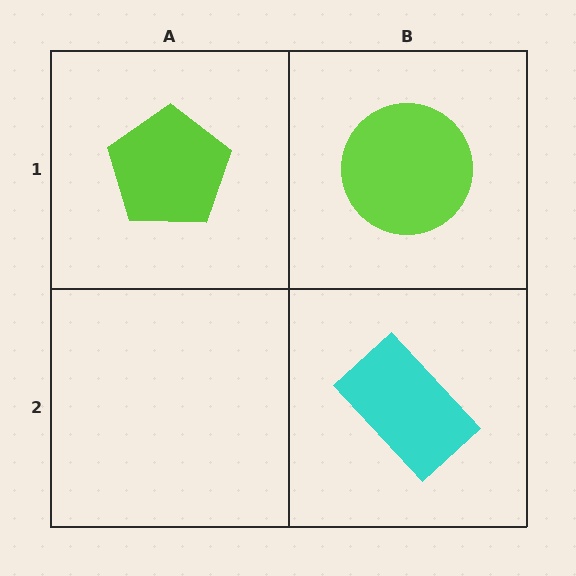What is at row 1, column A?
A lime pentagon.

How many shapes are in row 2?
1 shape.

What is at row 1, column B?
A lime circle.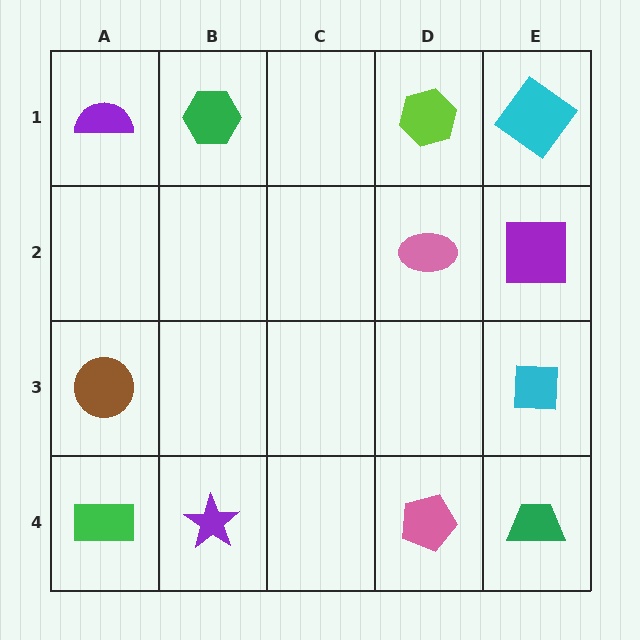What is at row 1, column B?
A green hexagon.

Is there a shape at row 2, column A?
No, that cell is empty.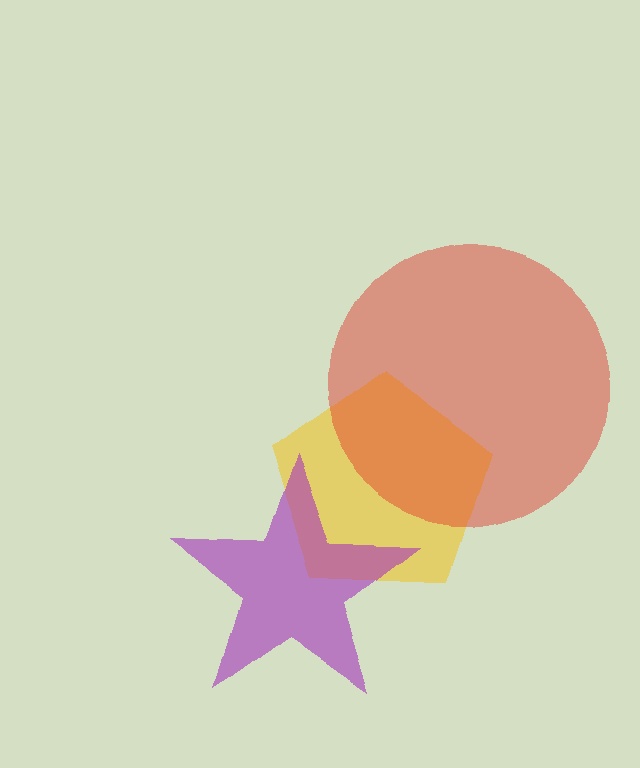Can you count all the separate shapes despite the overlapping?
Yes, there are 3 separate shapes.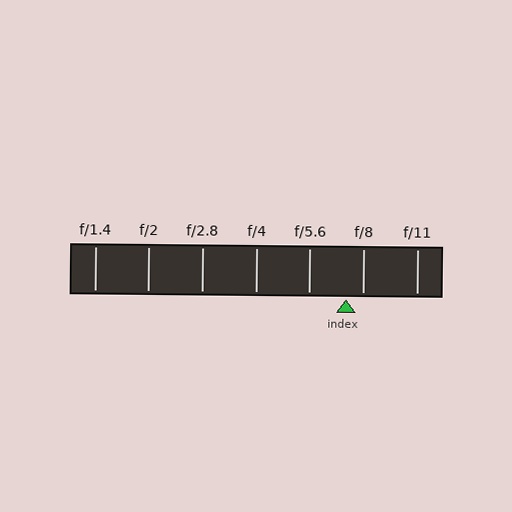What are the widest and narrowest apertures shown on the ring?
The widest aperture shown is f/1.4 and the narrowest is f/11.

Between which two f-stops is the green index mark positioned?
The index mark is between f/5.6 and f/8.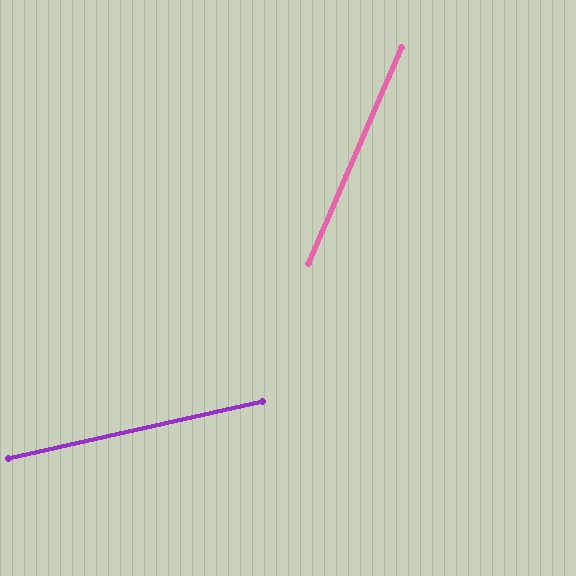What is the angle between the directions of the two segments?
Approximately 54 degrees.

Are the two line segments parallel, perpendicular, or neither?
Neither parallel nor perpendicular — they differ by about 54°.